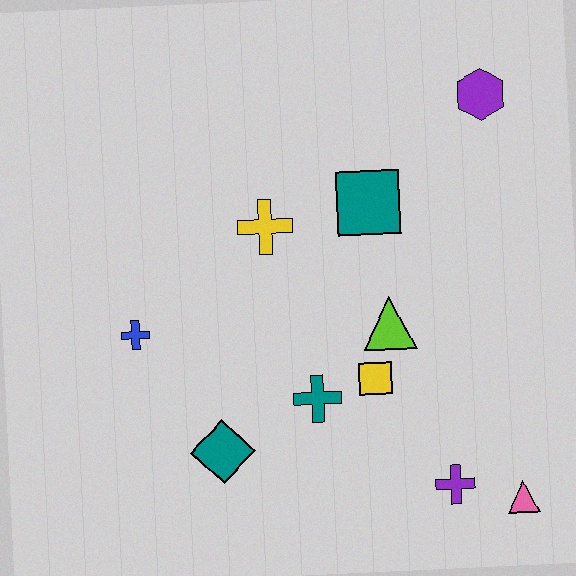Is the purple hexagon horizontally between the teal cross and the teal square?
No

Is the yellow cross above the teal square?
No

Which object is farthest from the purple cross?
The purple hexagon is farthest from the purple cross.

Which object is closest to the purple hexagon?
The teal square is closest to the purple hexagon.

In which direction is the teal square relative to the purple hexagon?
The teal square is to the left of the purple hexagon.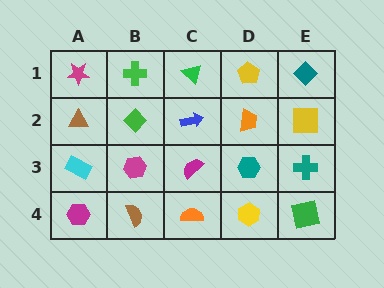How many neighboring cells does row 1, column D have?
3.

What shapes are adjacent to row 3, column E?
A yellow square (row 2, column E), a green square (row 4, column E), a teal hexagon (row 3, column D).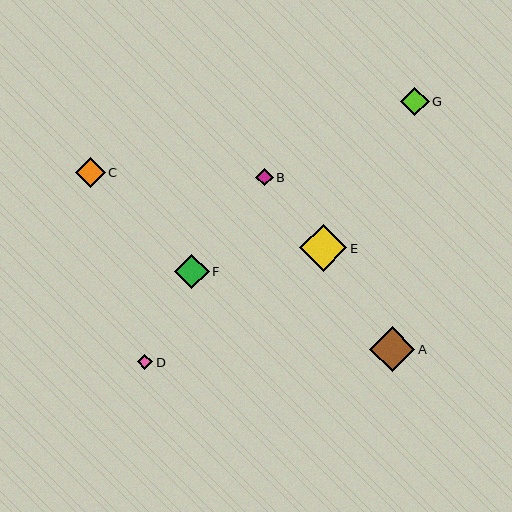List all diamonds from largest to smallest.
From largest to smallest: E, A, F, C, G, B, D.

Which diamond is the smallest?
Diamond D is the smallest with a size of approximately 15 pixels.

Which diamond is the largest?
Diamond E is the largest with a size of approximately 47 pixels.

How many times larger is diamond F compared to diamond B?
Diamond F is approximately 2.0 times the size of diamond B.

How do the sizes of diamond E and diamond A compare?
Diamond E and diamond A are approximately the same size.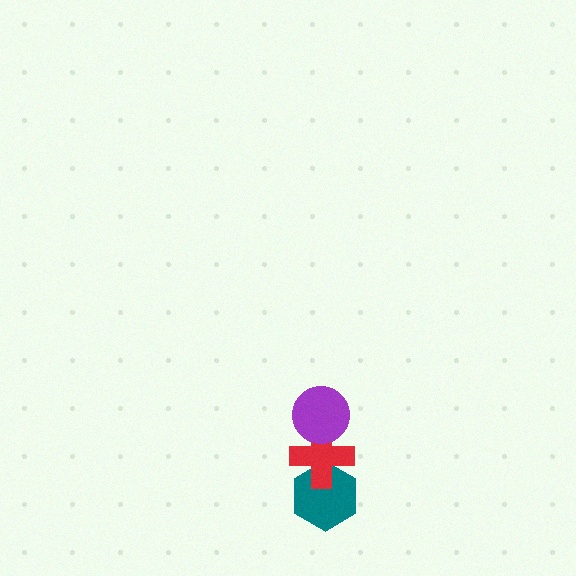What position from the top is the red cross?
The red cross is 2nd from the top.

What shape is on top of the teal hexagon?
The red cross is on top of the teal hexagon.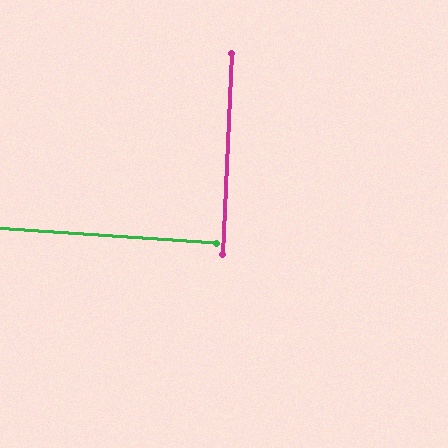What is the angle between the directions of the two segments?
Approximately 89 degrees.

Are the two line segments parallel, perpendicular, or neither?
Perpendicular — they meet at approximately 89°.